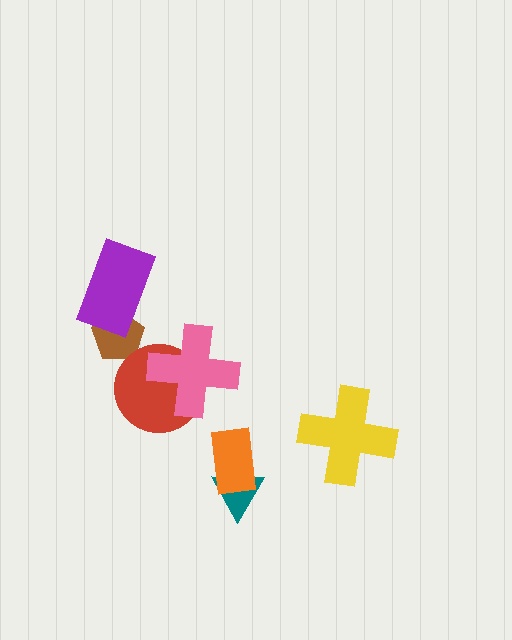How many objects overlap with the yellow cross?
0 objects overlap with the yellow cross.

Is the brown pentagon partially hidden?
Yes, it is partially covered by another shape.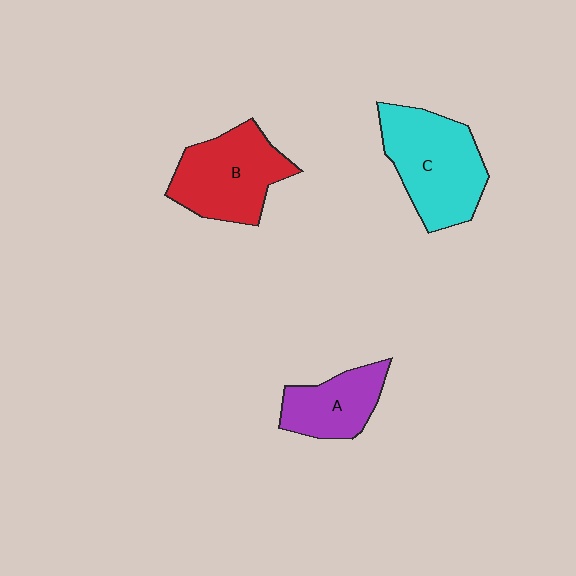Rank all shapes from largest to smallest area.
From largest to smallest: C (cyan), B (red), A (purple).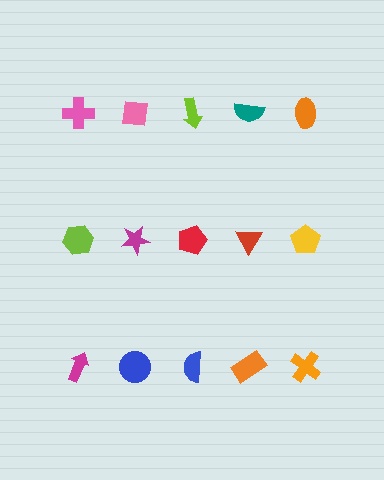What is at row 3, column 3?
A blue semicircle.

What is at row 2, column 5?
A yellow pentagon.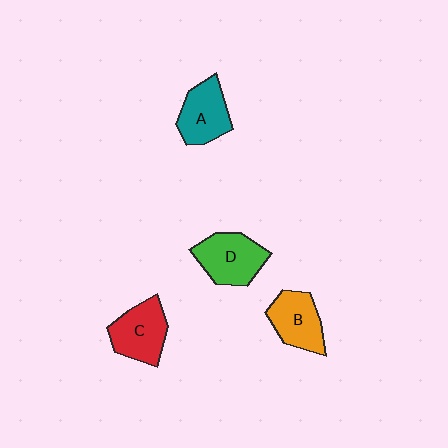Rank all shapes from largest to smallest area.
From largest to smallest: D (green), C (red), A (teal), B (orange).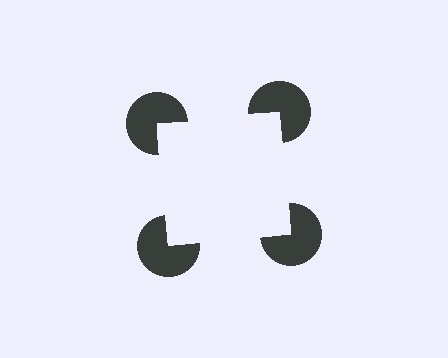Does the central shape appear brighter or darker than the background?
It typically appears slightly brighter than the background, even though no actual brightness change is drawn.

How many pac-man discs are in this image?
There are 4 — one at each vertex of the illusory square.